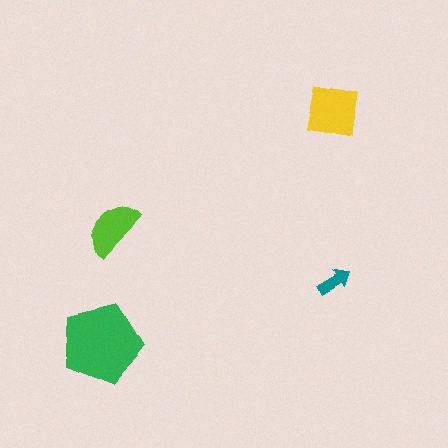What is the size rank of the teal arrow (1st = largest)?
4th.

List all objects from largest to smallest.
The green pentagon, the yellow square, the lime semicircle, the teal arrow.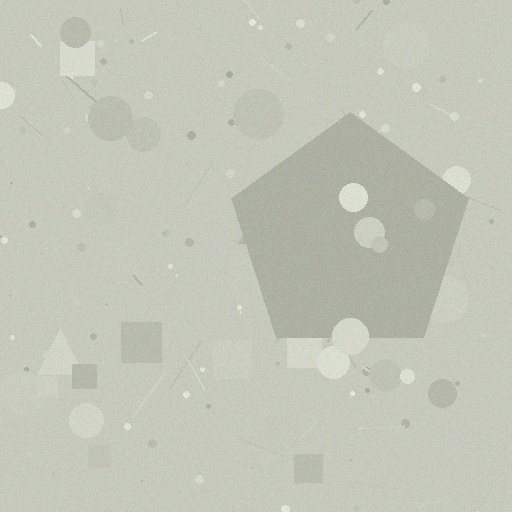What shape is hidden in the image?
A pentagon is hidden in the image.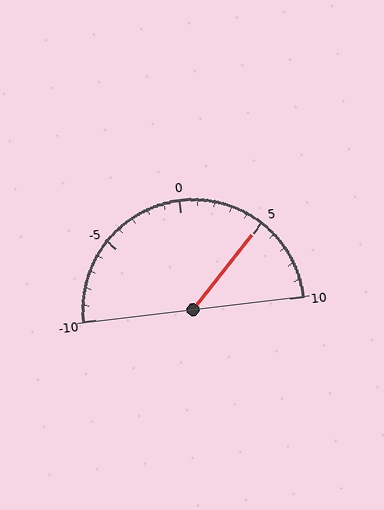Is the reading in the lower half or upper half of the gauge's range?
The reading is in the upper half of the range (-10 to 10).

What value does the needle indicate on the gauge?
The needle indicates approximately 5.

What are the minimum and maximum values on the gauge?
The gauge ranges from -10 to 10.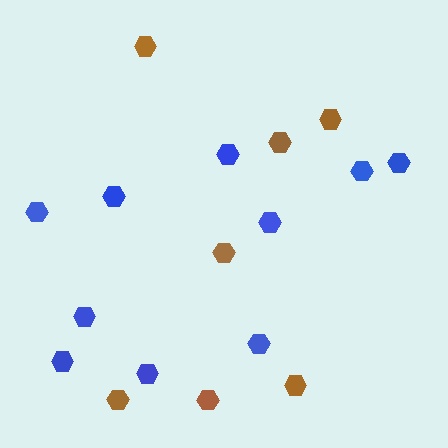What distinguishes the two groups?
There are 2 groups: one group of blue hexagons (10) and one group of brown hexagons (7).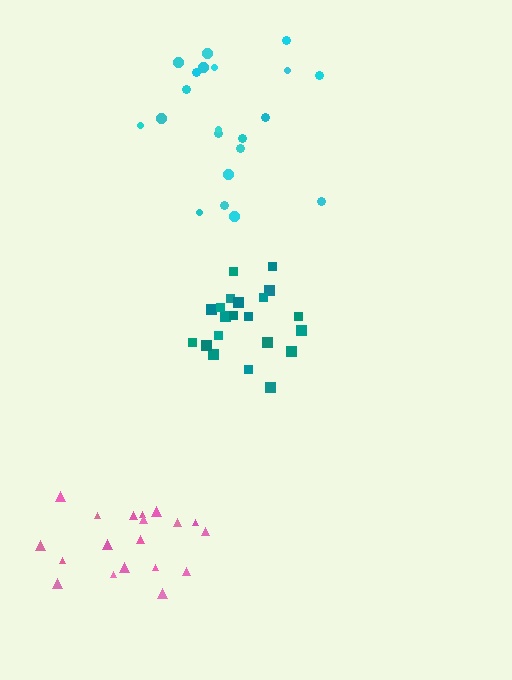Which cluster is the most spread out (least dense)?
Pink.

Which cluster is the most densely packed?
Teal.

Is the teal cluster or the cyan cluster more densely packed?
Teal.